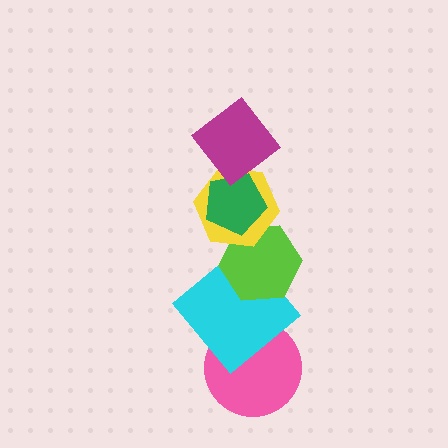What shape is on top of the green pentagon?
The magenta diamond is on top of the green pentagon.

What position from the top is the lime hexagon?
The lime hexagon is 4th from the top.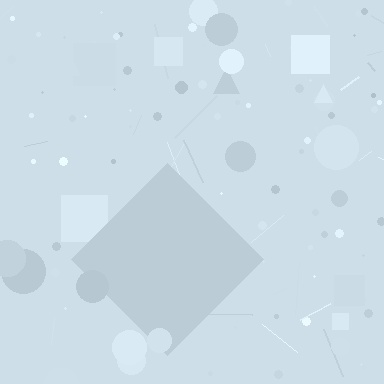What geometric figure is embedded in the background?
A diamond is embedded in the background.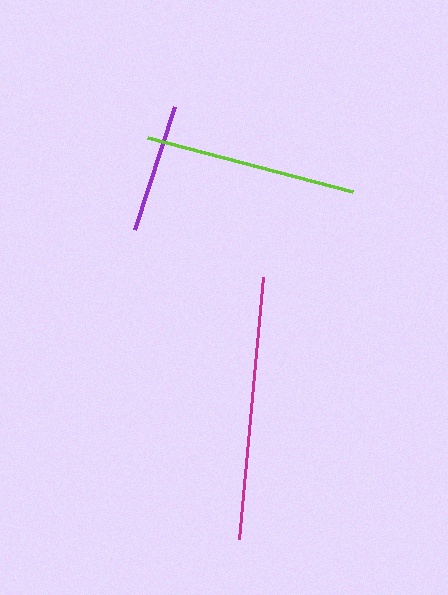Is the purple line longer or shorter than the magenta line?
The magenta line is longer than the purple line.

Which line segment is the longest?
The magenta line is the longest at approximately 263 pixels.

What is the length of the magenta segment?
The magenta segment is approximately 263 pixels long.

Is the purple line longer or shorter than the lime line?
The lime line is longer than the purple line.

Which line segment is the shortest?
The purple line is the shortest at approximately 129 pixels.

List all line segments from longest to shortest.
From longest to shortest: magenta, lime, purple.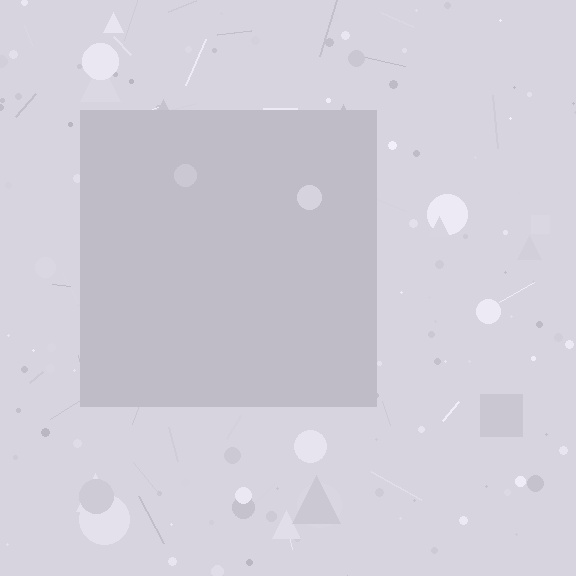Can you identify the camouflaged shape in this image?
The camouflaged shape is a square.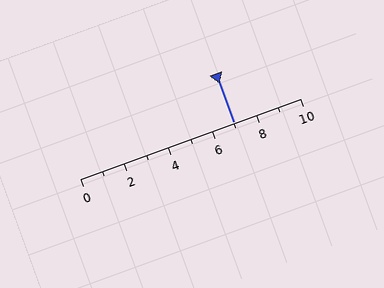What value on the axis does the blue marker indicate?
The marker indicates approximately 7.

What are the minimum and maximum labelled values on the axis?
The axis runs from 0 to 10.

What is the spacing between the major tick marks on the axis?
The major ticks are spaced 2 apart.